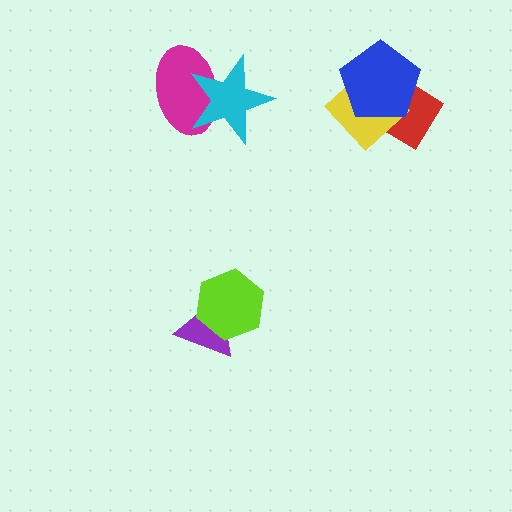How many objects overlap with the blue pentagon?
2 objects overlap with the blue pentagon.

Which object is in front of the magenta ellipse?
The cyan star is in front of the magenta ellipse.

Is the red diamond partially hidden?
Yes, it is partially covered by another shape.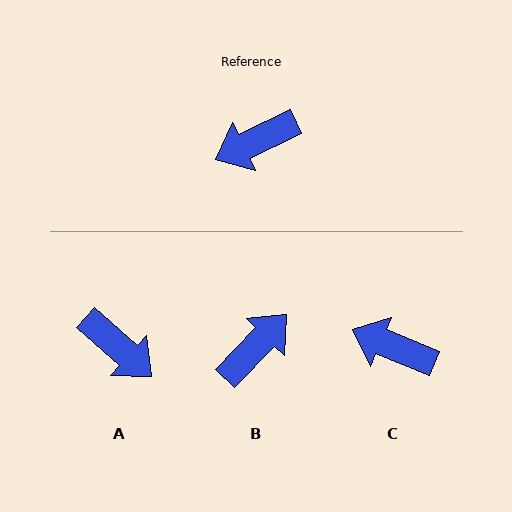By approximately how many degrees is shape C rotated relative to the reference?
Approximately 48 degrees clockwise.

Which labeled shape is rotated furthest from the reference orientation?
B, about 160 degrees away.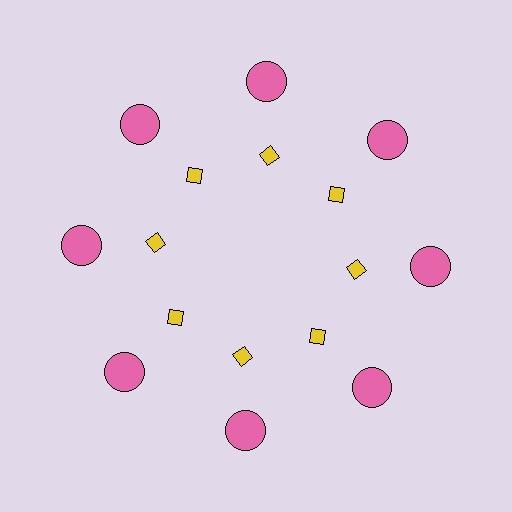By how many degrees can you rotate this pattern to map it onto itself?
The pattern maps onto itself every 45 degrees of rotation.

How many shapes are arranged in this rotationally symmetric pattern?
There are 16 shapes, arranged in 8 groups of 2.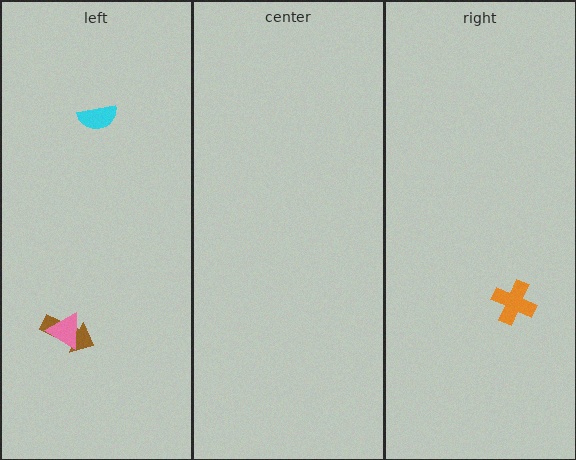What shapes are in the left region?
The brown arrow, the pink triangle, the cyan semicircle.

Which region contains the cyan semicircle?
The left region.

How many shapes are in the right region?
1.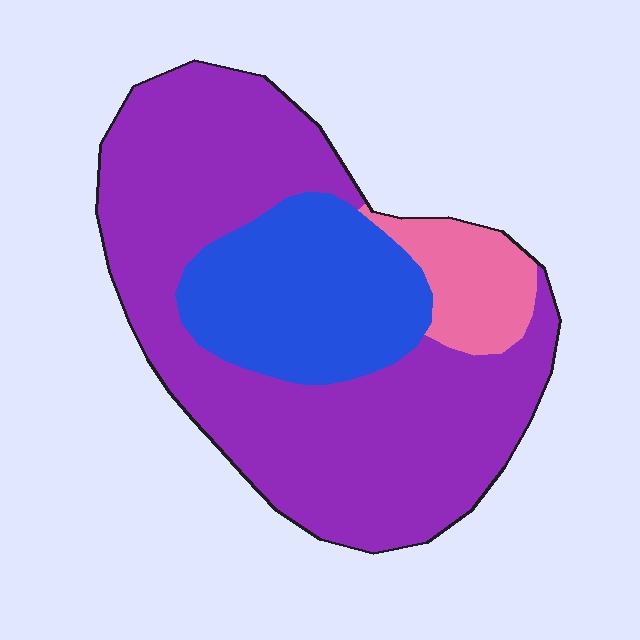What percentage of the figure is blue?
Blue covers 25% of the figure.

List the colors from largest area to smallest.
From largest to smallest: purple, blue, pink.